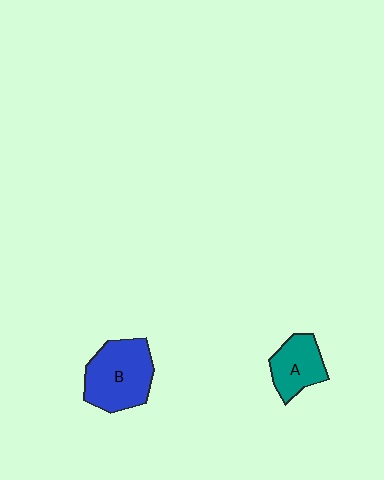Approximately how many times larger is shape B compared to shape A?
Approximately 1.5 times.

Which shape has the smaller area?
Shape A (teal).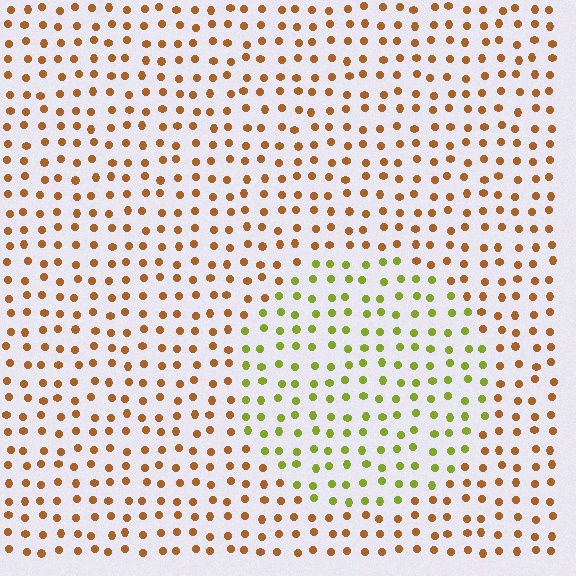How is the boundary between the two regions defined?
The boundary is defined purely by a slight shift in hue (about 52 degrees). Spacing, size, and orientation are identical on both sides.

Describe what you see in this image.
The image is filled with small brown elements in a uniform arrangement. A circle-shaped region is visible where the elements are tinted to a slightly different hue, forming a subtle color boundary.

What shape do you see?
I see a circle.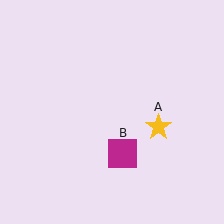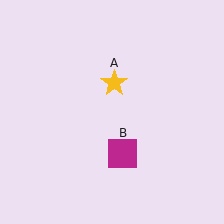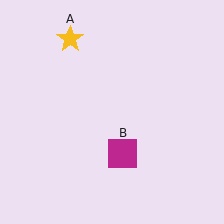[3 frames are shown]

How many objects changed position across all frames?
1 object changed position: yellow star (object A).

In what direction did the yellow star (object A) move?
The yellow star (object A) moved up and to the left.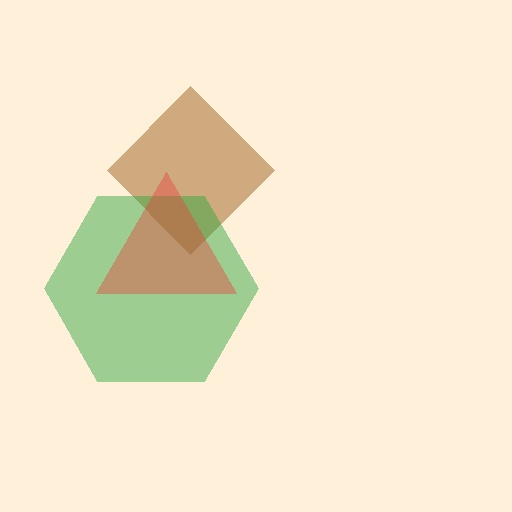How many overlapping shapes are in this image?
There are 3 overlapping shapes in the image.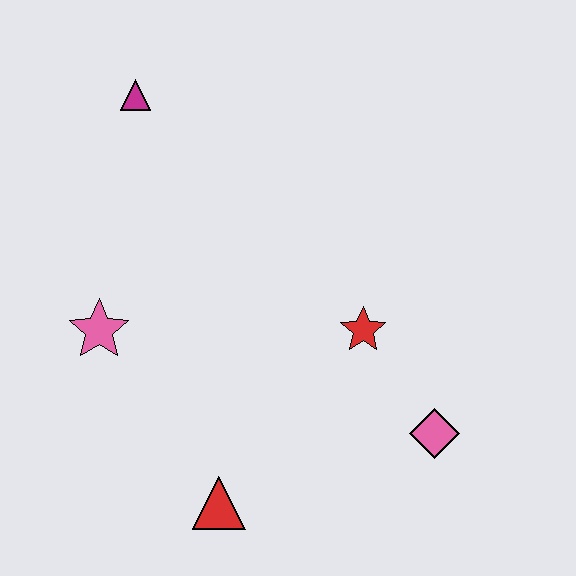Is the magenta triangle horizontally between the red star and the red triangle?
No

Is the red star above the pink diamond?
Yes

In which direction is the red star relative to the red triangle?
The red star is above the red triangle.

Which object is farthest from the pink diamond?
The magenta triangle is farthest from the pink diamond.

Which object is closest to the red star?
The pink diamond is closest to the red star.